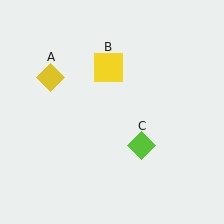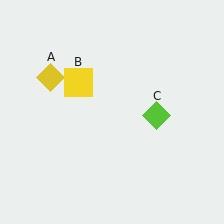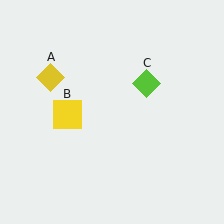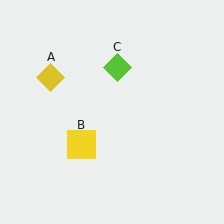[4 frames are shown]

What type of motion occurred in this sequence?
The yellow square (object B), lime diamond (object C) rotated counterclockwise around the center of the scene.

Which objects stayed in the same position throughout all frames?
Yellow diamond (object A) remained stationary.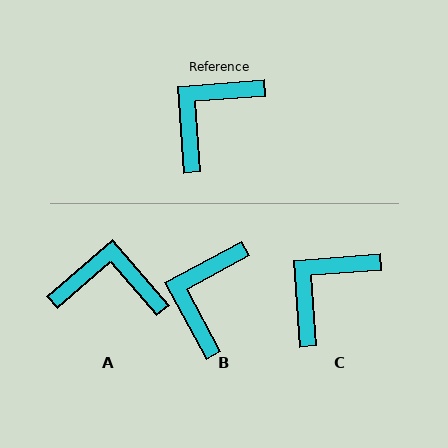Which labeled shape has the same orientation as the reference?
C.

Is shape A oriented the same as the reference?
No, it is off by about 53 degrees.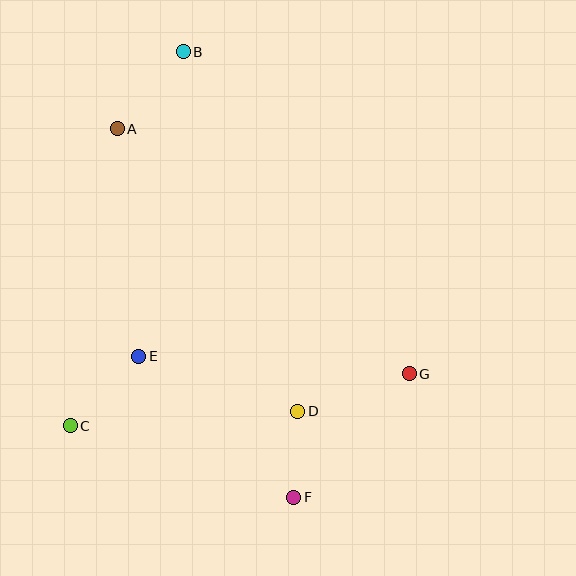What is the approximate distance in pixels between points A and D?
The distance between A and D is approximately 335 pixels.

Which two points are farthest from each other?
Points B and F are farthest from each other.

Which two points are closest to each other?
Points D and F are closest to each other.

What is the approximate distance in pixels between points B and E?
The distance between B and E is approximately 308 pixels.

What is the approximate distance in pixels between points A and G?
The distance between A and G is approximately 381 pixels.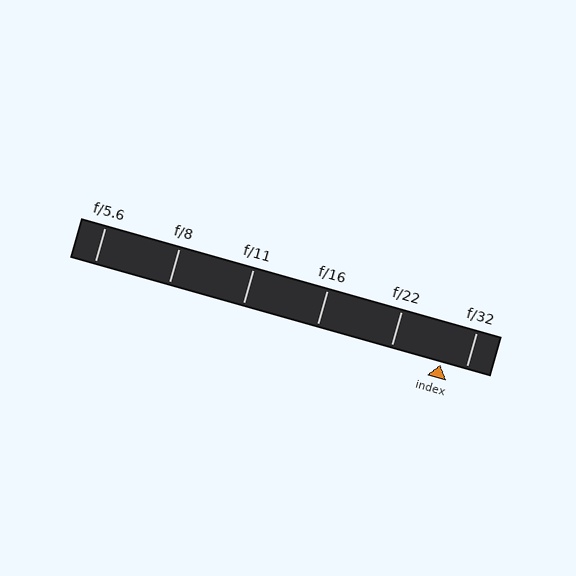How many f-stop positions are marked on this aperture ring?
There are 6 f-stop positions marked.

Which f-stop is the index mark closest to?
The index mark is closest to f/32.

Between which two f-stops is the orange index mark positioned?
The index mark is between f/22 and f/32.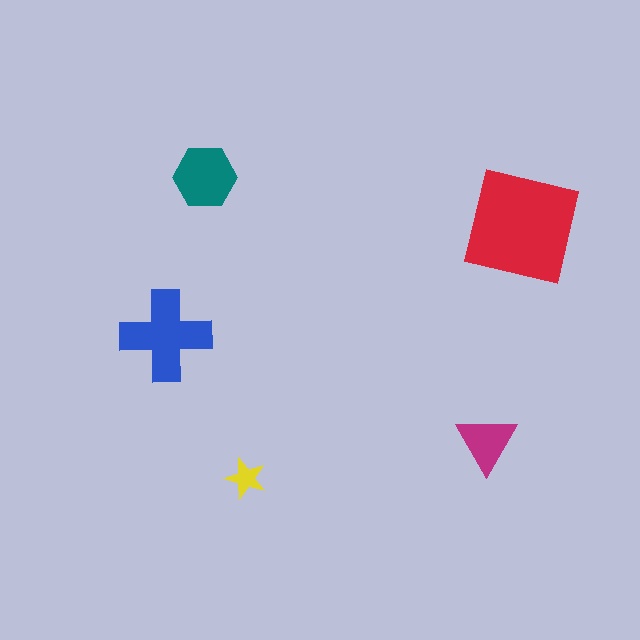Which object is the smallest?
The yellow star.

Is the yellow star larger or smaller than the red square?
Smaller.